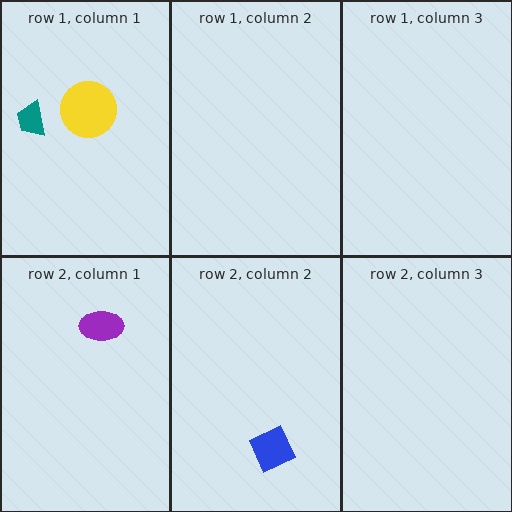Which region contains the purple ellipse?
The row 2, column 1 region.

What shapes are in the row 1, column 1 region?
The teal trapezoid, the yellow circle.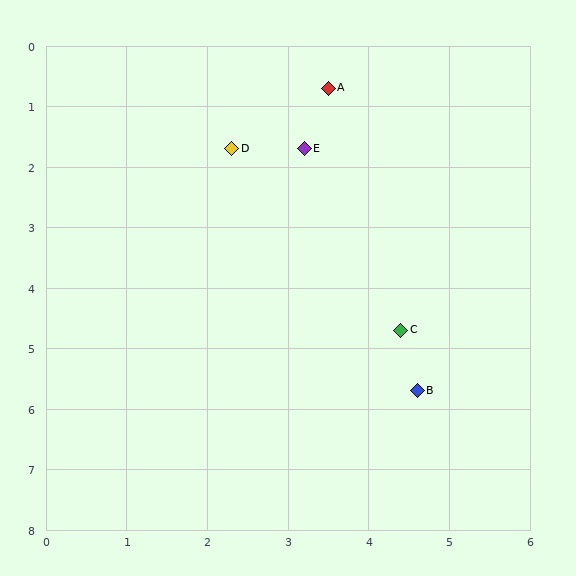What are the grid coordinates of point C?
Point C is at approximately (4.4, 4.7).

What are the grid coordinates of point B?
Point B is at approximately (4.6, 5.7).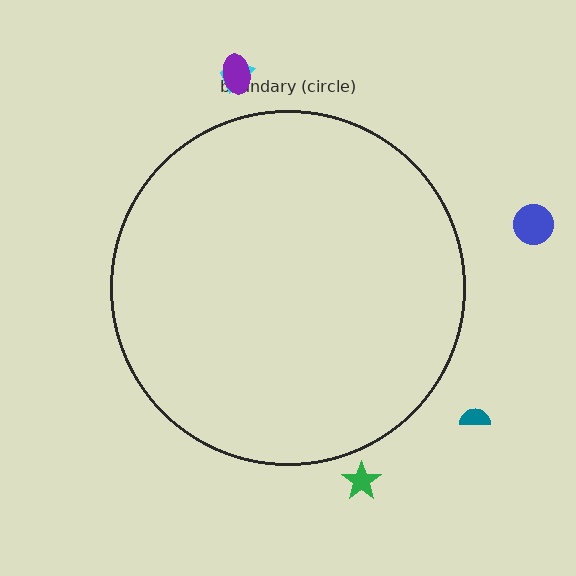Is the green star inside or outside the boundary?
Outside.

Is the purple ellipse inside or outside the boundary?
Outside.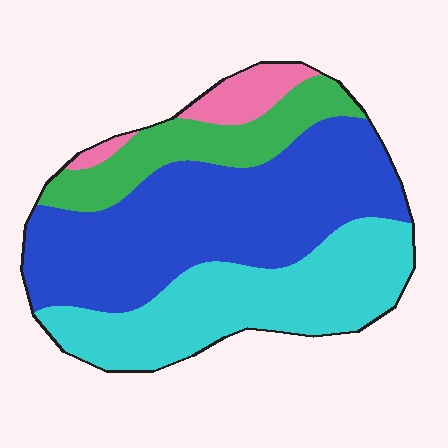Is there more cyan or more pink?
Cyan.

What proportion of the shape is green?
Green covers roughly 15% of the shape.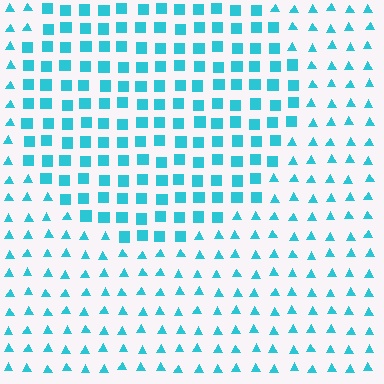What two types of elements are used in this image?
The image uses squares inside the circle region and triangles outside it.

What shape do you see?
I see a circle.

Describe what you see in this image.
The image is filled with small cyan elements arranged in a uniform grid. A circle-shaped region contains squares, while the surrounding area contains triangles. The boundary is defined purely by the change in element shape.